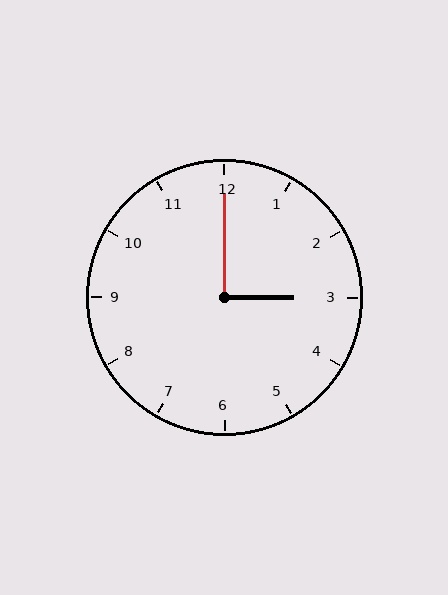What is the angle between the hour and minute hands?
Approximately 90 degrees.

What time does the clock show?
3:00.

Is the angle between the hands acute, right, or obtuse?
It is right.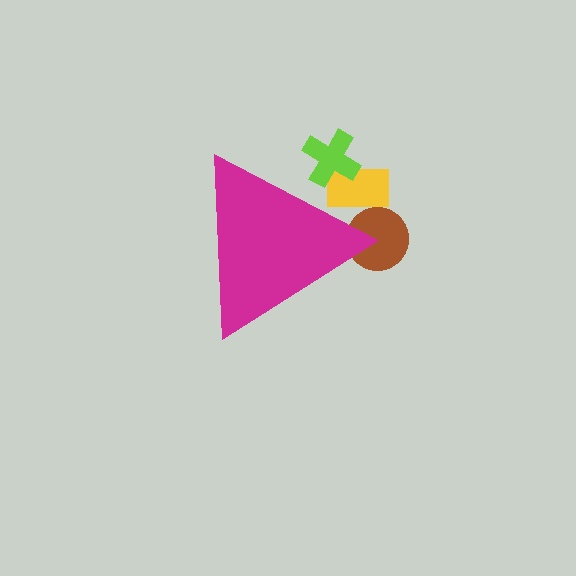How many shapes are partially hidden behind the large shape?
3 shapes are partially hidden.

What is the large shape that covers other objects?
A magenta triangle.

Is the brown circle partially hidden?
Yes, the brown circle is partially hidden behind the magenta triangle.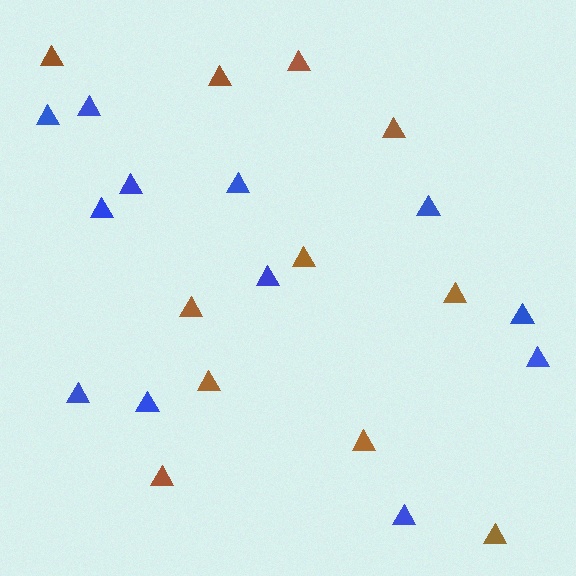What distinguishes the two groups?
There are 2 groups: one group of brown triangles (11) and one group of blue triangles (12).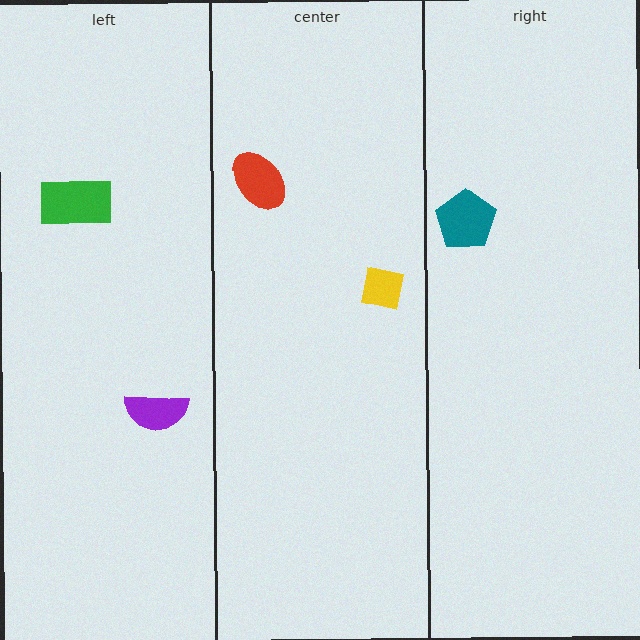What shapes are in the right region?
The teal pentagon.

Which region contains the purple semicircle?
The left region.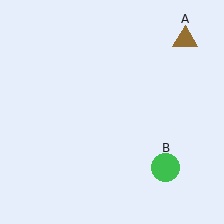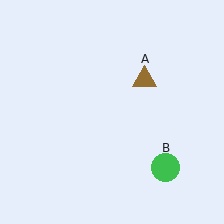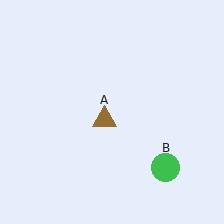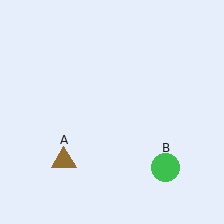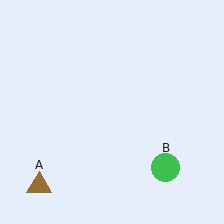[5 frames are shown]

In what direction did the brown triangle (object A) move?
The brown triangle (object A) moved down and to the left.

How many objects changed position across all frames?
1 object changed position: brown triangle (object A).